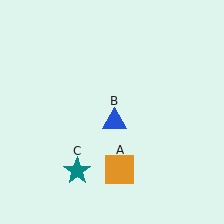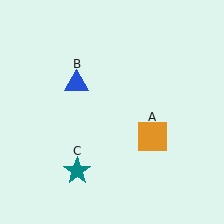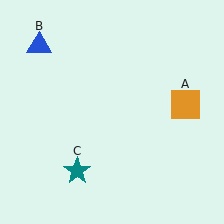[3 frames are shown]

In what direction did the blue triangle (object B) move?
The blue triangle (object B) moved up and to the left.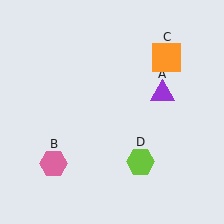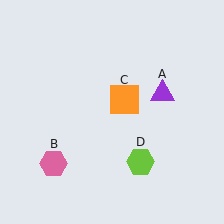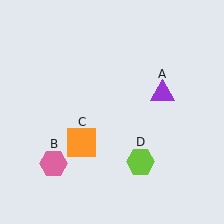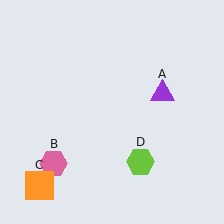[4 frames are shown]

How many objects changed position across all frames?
1 object changed position: orange square (object C).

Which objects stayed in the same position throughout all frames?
Purple triangle (object A) and pink hexagon (object B) and lime hexagon (object D) remained stationary.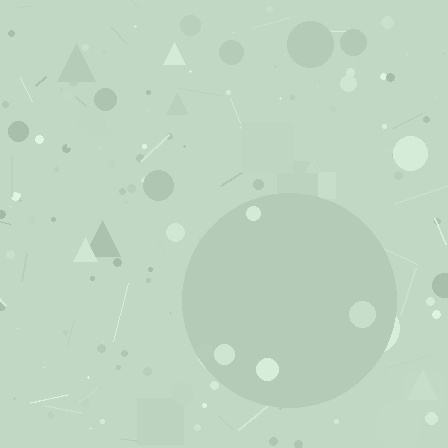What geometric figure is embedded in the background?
A circle is embedded in the background.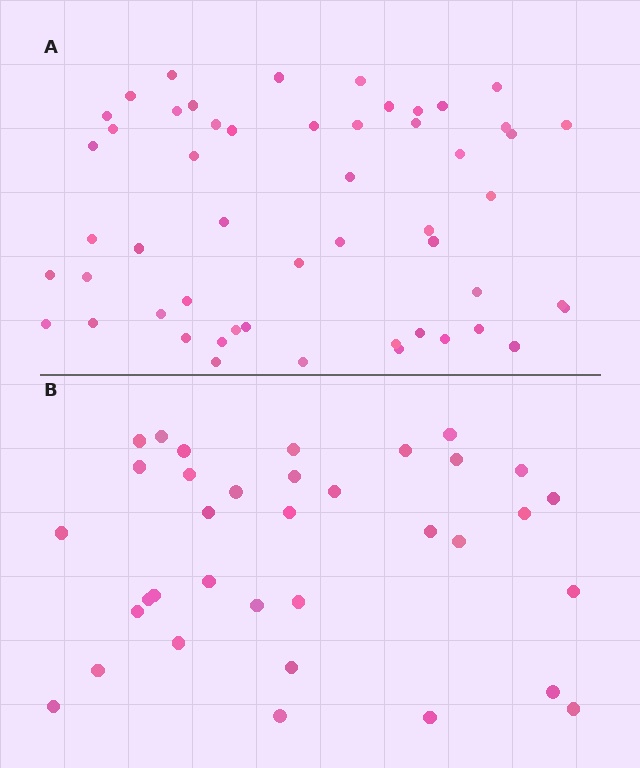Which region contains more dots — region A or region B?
Region A (the top region) has more dots.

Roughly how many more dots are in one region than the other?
Region A has approximately 20 more dots than region B.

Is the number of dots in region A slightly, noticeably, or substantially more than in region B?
Region A has substantially more. The ratio is roughly 1.5 to 1.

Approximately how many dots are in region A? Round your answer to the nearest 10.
About 50 dots. (The exact count is 53, which rounds to 50.)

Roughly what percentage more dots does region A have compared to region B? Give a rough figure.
About 50% more.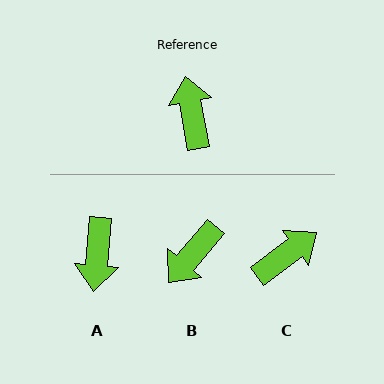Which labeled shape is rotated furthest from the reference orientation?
A, about 164 degrees away.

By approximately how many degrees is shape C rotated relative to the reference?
Approximately 64 degrees clockwise.